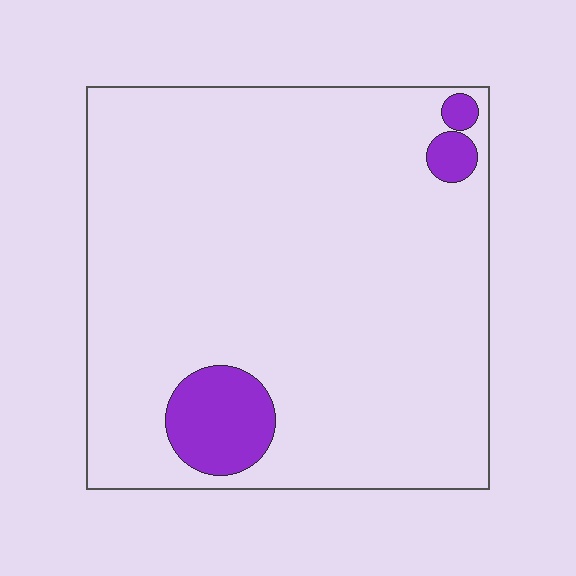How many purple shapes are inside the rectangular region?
3.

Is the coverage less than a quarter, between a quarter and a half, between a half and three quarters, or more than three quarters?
Less than a quarter.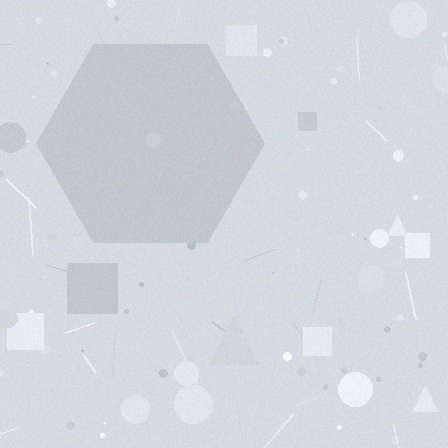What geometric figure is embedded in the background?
A hexagon is embedded in the background.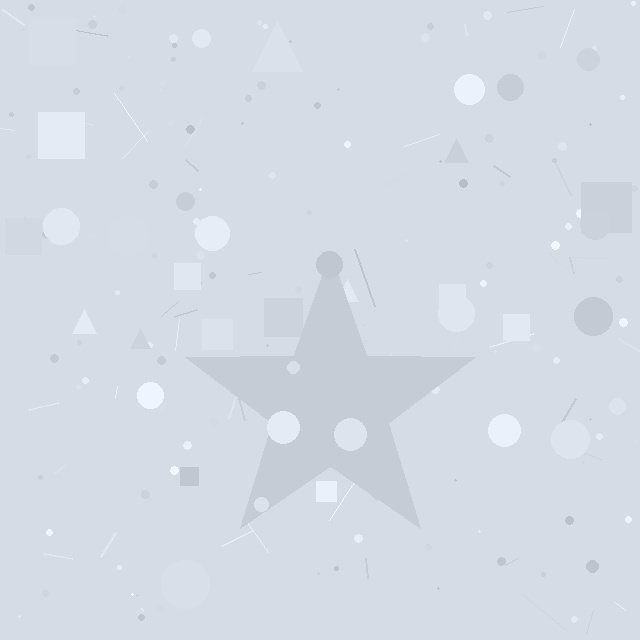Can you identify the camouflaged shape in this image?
The camouflaged shape is a star.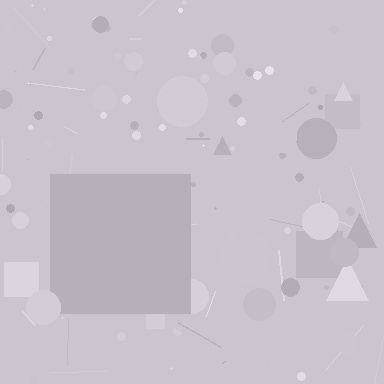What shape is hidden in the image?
A square is hidden in the image.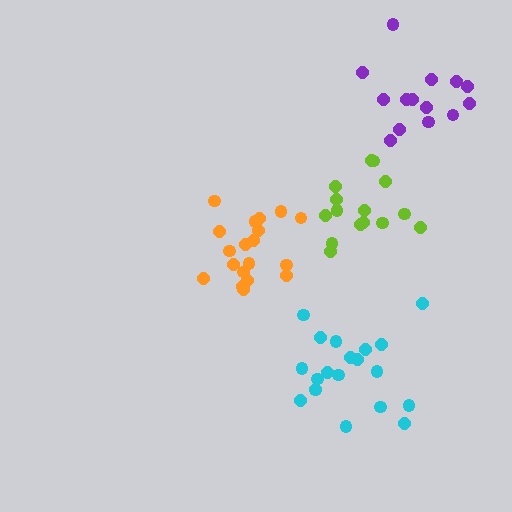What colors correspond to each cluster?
The clusters are colored: cyan, orange, purple, lime.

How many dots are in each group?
Group 1: 20 dots, Group 2: 19 dots, Group 3: 14 dots, Group 4: 15 dots (68 total).